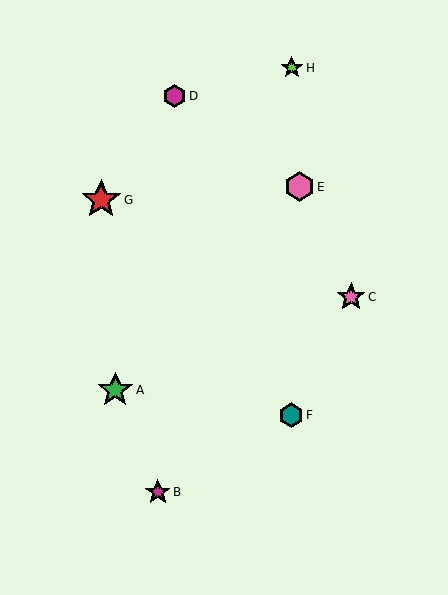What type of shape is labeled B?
Shape B is a magenta star.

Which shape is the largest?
The red star (labeled G) is the largest.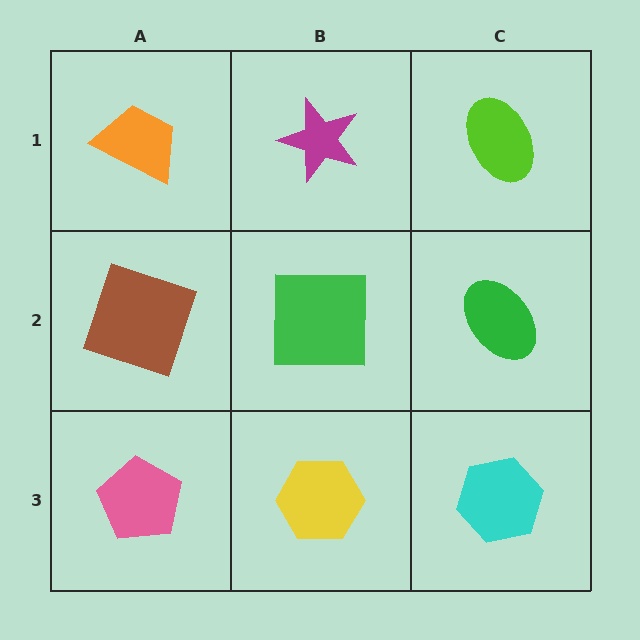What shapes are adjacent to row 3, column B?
A green square (row 2, column B), a pink pentagon (row 3, column A), a cyan hexagon (row 3, column C).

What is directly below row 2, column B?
A yellow hexagon.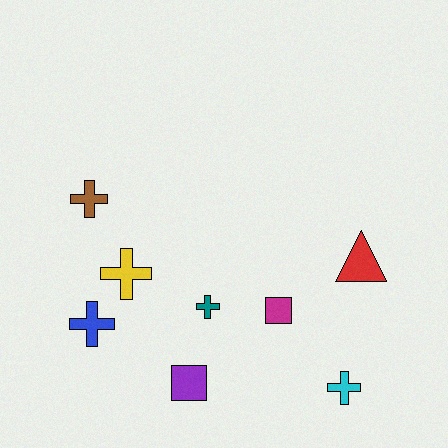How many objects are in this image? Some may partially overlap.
There are 8 objects.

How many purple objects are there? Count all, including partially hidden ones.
There is 1 purple object.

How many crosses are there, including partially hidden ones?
There are 5 crosses.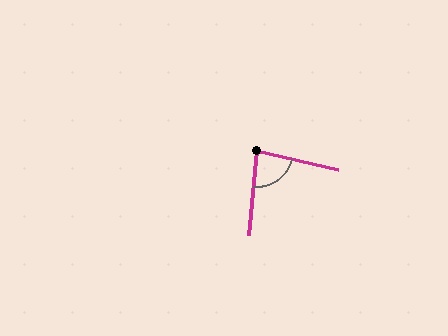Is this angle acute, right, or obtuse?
It is acute.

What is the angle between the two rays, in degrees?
Approximately 82 degrees.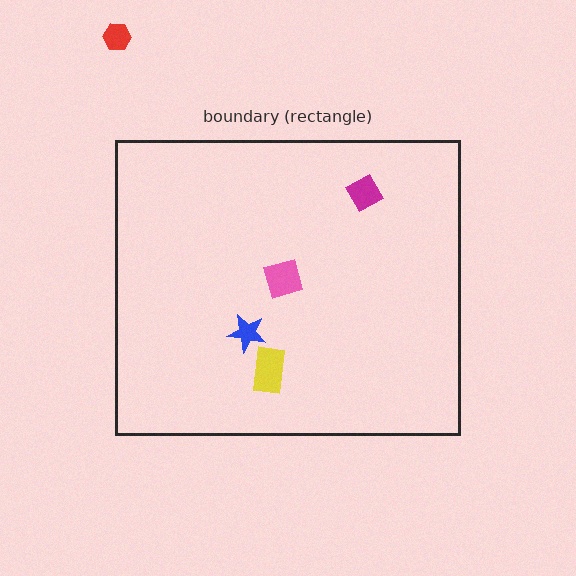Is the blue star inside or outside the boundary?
Inside.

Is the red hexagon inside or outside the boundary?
Outside.